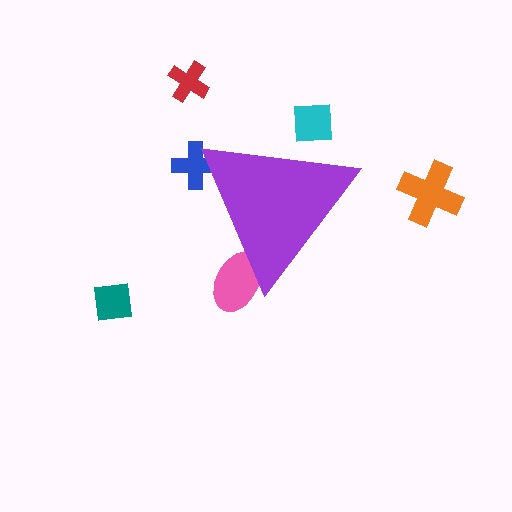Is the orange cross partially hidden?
No, the orange cross is fully visible.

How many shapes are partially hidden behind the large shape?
3 shapes are partially hidden.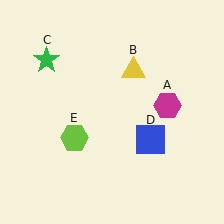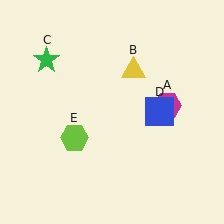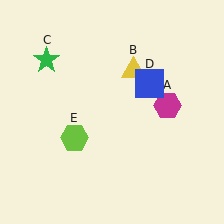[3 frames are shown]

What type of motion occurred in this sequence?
The blue square (object D) rotated counterclockwise around the center of the scene.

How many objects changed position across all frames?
1 object changed position: blue square (object D).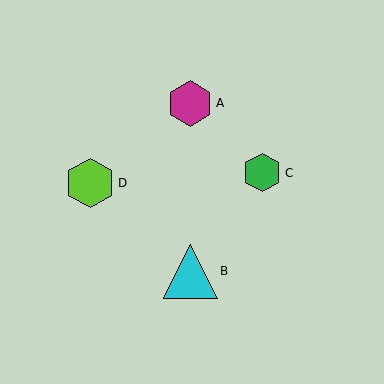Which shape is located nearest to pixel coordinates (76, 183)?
The lime hexagon (labeled D) at (90, 183) is nearest to that location.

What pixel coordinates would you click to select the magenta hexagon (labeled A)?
Click at (190, 103) to select the magenta hexagon A.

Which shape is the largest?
The cyan triangle (labeled B) is the largest.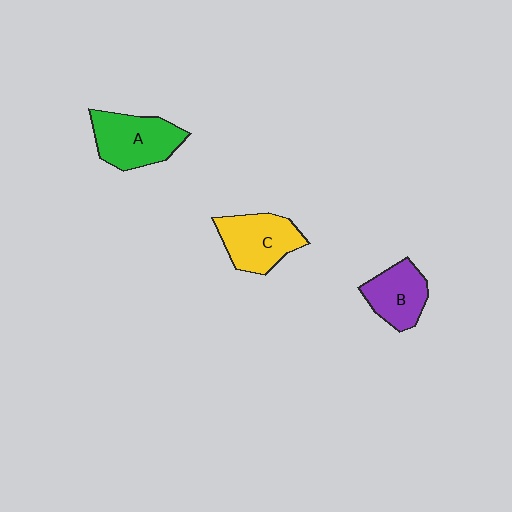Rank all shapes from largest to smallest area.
From largest to smallest: A (green), C (yellow), B (purple).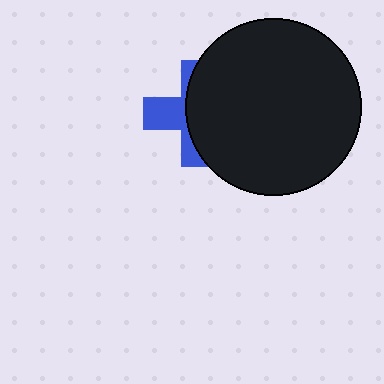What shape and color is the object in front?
The object in front is a black circle.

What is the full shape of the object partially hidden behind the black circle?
The partially hidden object is a blue cross.